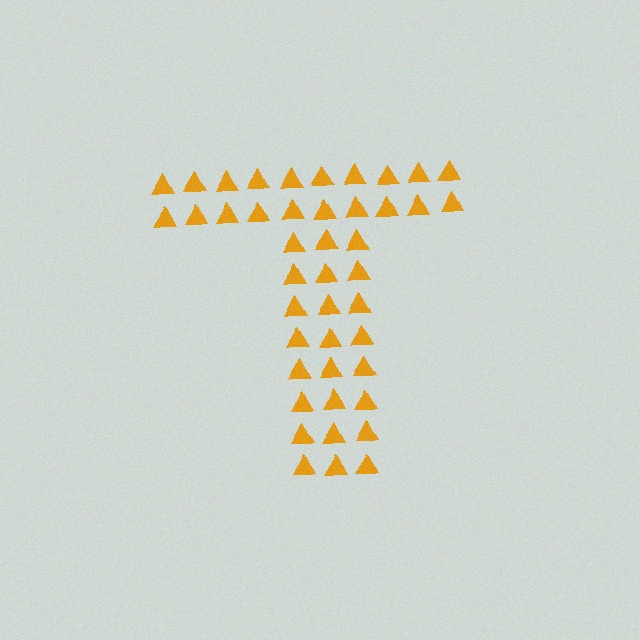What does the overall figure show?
The overall figure shows the letter T.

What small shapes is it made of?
It is made of small triangles.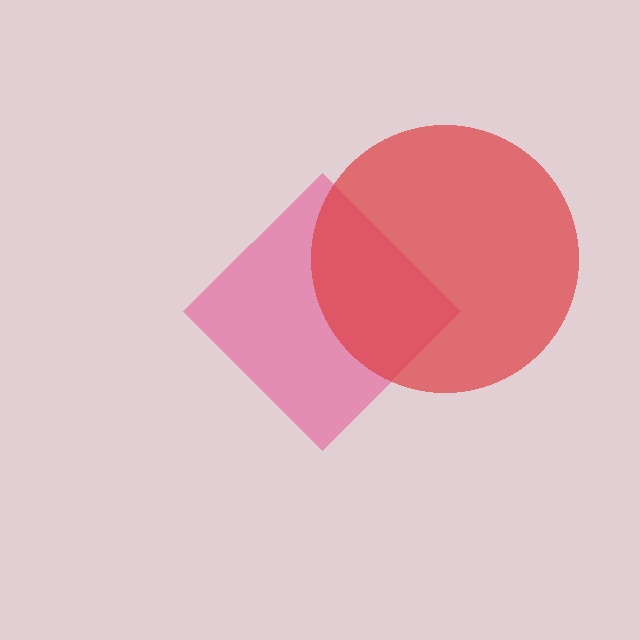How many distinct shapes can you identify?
There are 2 distinct shapes: a pink diamond, a red circle.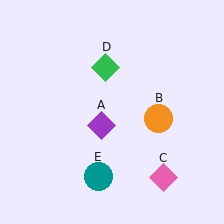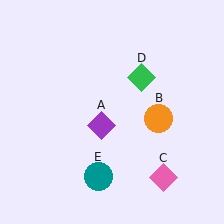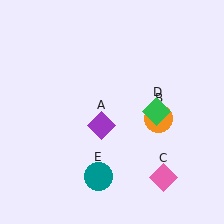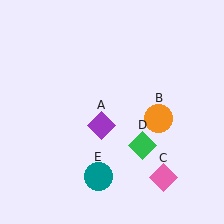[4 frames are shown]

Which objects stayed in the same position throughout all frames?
Purple diamond (object A) and orange circle (object B) and pink diamond (object C) and teal circle (object E) remained stationary.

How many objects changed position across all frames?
1 object changed position: green diamond (object D).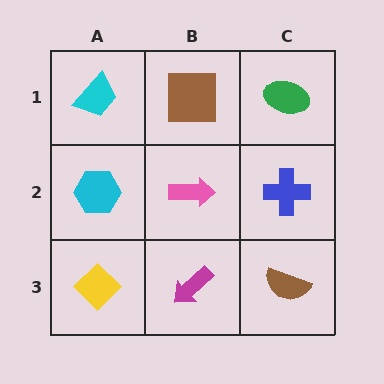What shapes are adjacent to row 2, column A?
A cyan trapezoid (row 1, column A), a yellow diamond (row 3, column A), a pink arrow (row 2, column B).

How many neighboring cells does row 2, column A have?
3.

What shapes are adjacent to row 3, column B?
A pink arrow (row 2, column B), a yellow diamond (row 3, column A), a brown semicircle (row 3, column C).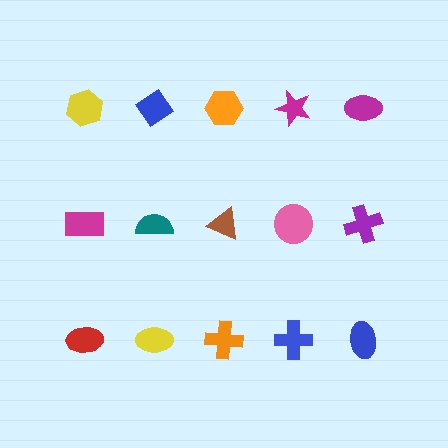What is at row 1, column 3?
An orange hexagon.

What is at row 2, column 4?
A pink circle.